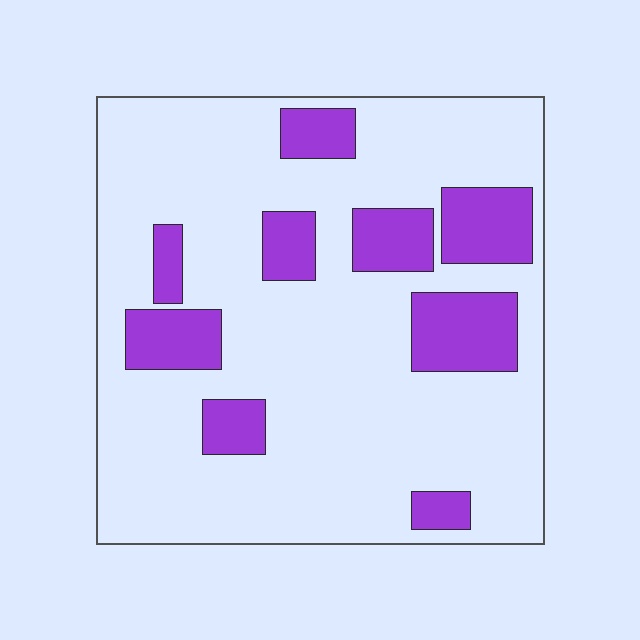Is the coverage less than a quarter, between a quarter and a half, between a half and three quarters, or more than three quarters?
Less than a quarter.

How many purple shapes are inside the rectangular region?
9.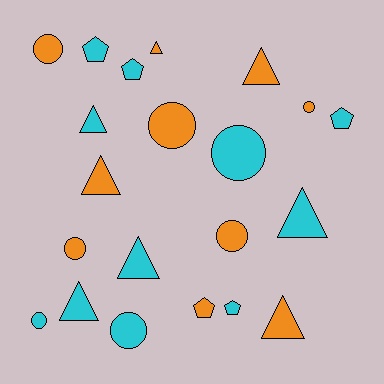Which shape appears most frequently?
Circle, with 8 objects.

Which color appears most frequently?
Cyan, with 11 objects.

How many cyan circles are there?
There are 3 cyan circles.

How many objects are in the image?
There are 21 objects.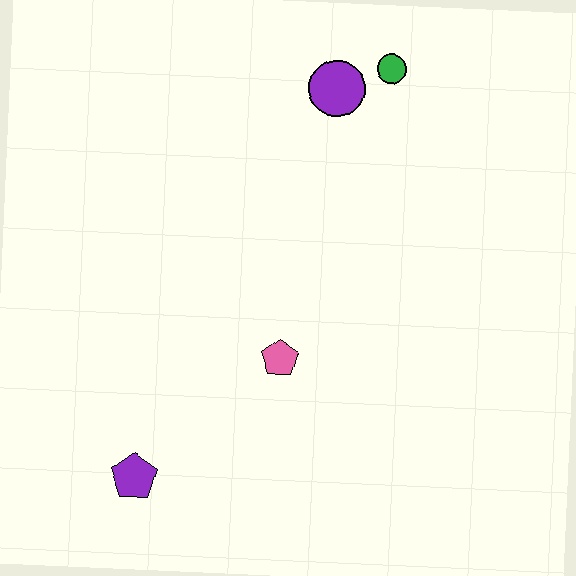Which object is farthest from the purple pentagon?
The green circle is farthest from the purple pentagon.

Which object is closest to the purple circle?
The green circle is closest to the purple circle.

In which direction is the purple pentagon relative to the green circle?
The purple pentagon is below the green circle.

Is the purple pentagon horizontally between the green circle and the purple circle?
No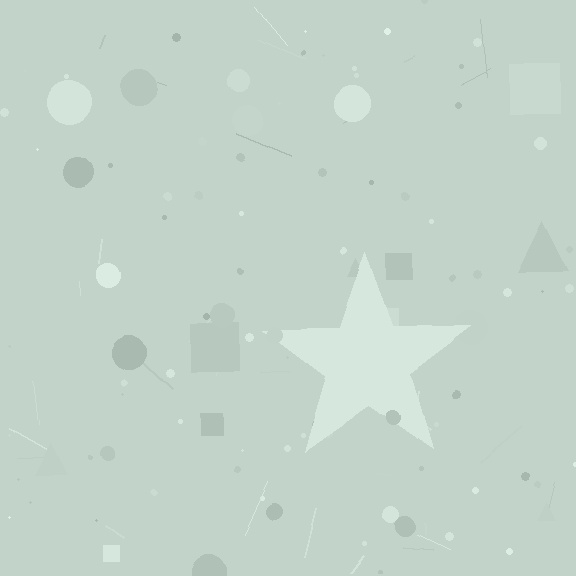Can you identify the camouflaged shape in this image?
The camouflaged shape is a star.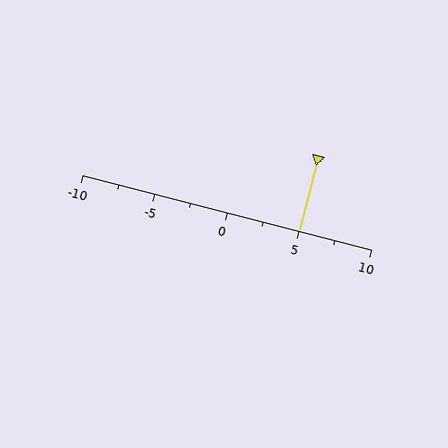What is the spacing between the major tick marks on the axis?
The major ticks are spaced 5 apart.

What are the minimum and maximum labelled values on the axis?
The axis runs from -10 to 10.